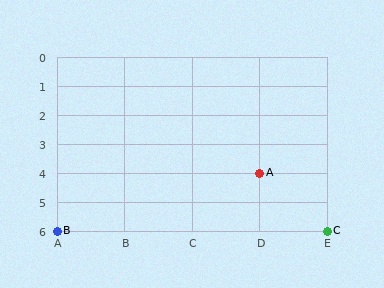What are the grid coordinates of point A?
Point A is at grid coordinates (D, 4).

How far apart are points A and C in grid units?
Points A and C are 1 column and 2 rows apart (about 2.2 grid units diagonally).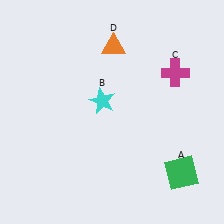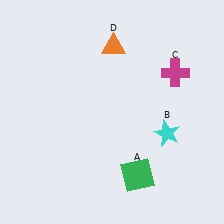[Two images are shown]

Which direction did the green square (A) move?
The green square (A) moved left.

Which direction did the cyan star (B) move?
The cyan star (B) moved right.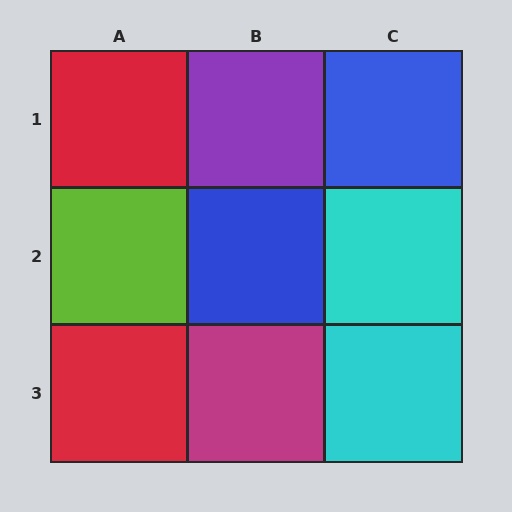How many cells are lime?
1 cell is lime.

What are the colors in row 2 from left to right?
Lime, blue, cyan.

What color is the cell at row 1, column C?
Blue.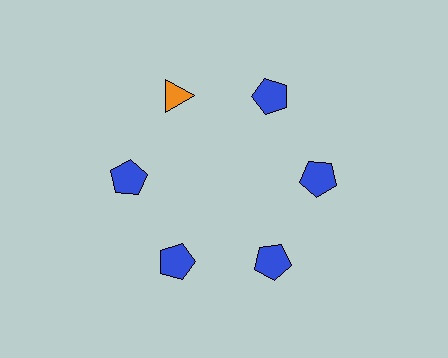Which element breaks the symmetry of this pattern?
The orange triangle at roughly the 11 o'clock position breaks the symmetry. All other shapes are blue pentagons.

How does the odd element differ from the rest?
It differs in both color (orange instead of blue) and shape (triangle instead of pentagon).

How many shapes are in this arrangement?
There are 6 shapes arranged in a ring pattern.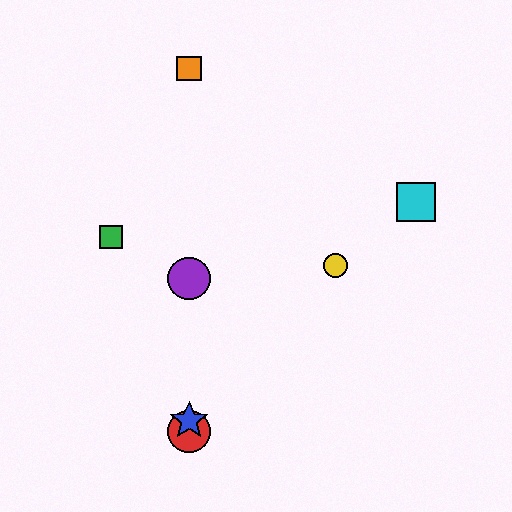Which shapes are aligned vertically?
The red circle, the blue star, the purple circle, the orange square are aligned vertically.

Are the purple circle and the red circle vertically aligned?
Yes, both are at x≈189.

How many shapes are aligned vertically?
4 shapes (the red circle, the blue star, the purple circle, the orange square) are aligned vertically.